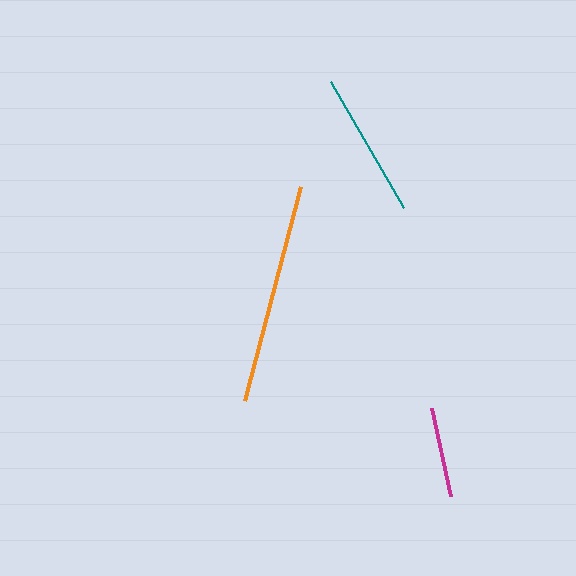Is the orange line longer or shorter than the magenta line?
The orange line is longer than the magenta line.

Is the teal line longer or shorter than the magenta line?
The teal line is longer than the magenta line.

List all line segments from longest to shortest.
From longest to shortest: orange, teal, magenta.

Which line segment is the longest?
The orange line is the longest at approximately 221 pixels.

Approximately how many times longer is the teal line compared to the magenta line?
The teal line is approximately 1.6 times the length of the magenta line.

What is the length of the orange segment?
The orange segment is approximately 221 pixels long.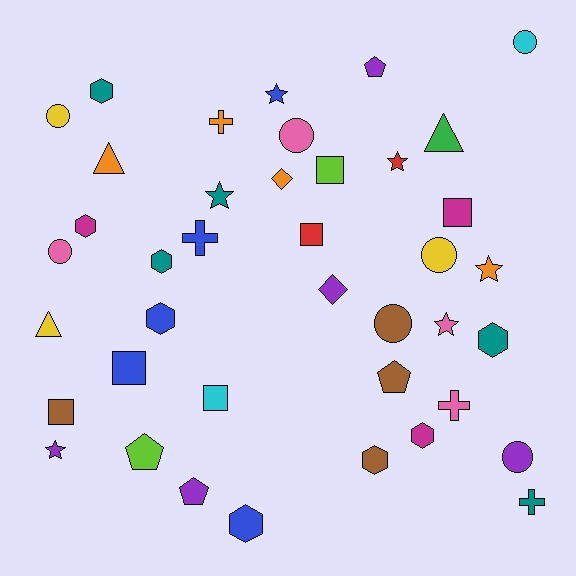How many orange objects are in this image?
There are 4 orange objects.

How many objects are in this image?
There are 40 objects.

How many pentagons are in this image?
There are 4 pentagons.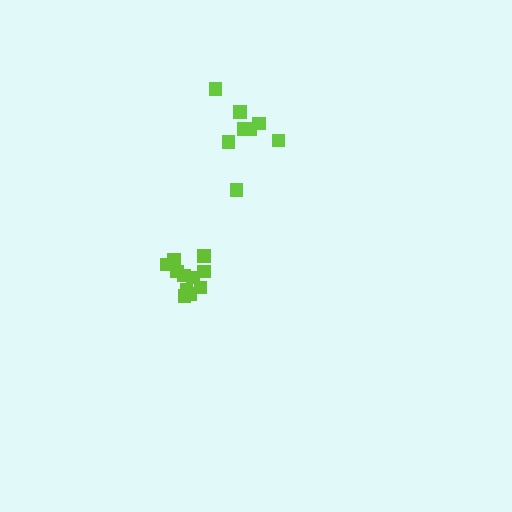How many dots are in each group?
Group 1: 8 dots, Group 2: 11 dots (19 total).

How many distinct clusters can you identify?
There are 2 distinct clusters.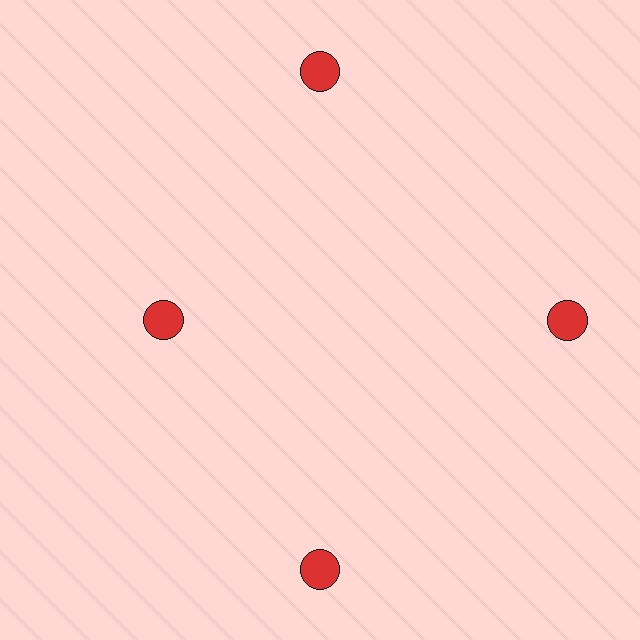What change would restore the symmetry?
The symmetry would be restored by moving it outward, back onto the ring so that all 4 circles sit at equal angles and equal distance from the center.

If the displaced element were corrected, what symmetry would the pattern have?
It would have 4-fold rotational symmetry — the pattern would map onto itself every 90 degrees.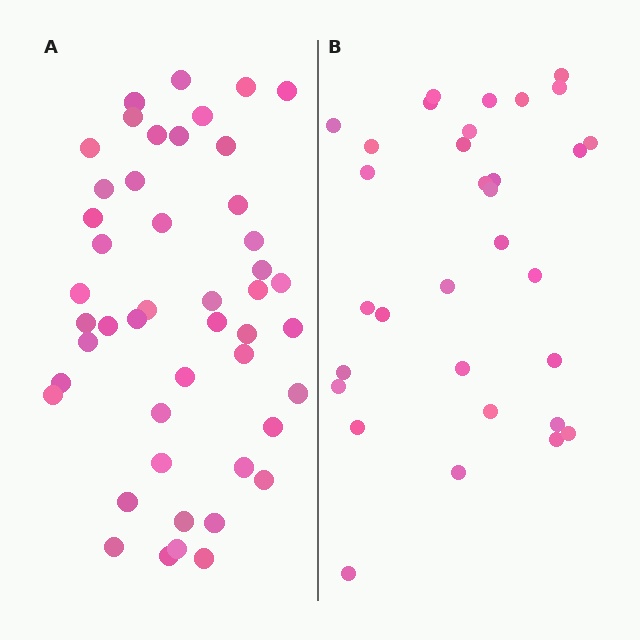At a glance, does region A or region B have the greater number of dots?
Region A (the left region) has more dots.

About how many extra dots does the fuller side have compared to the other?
Region A has approximately 15 more dots than region B.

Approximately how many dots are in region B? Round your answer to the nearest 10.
About 30 dots. (The exact count is 32, which rounds to 30.)